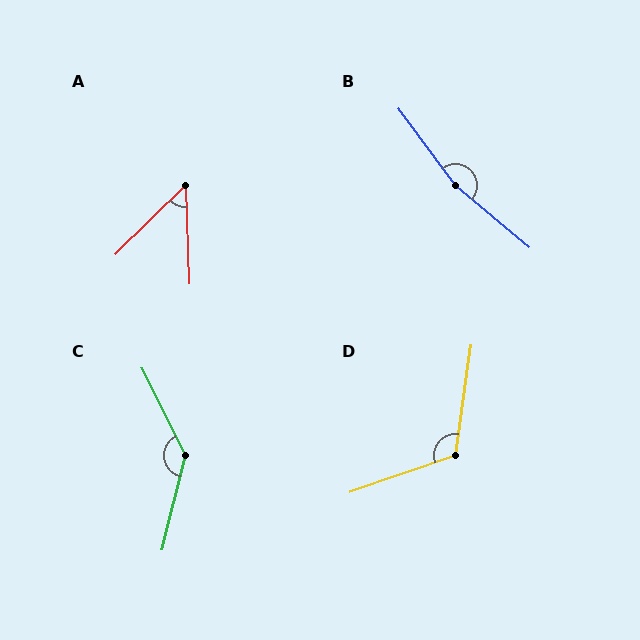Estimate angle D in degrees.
Approximately 117 degrees.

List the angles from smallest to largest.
A (48°), D (117°), C (140°), B (167°).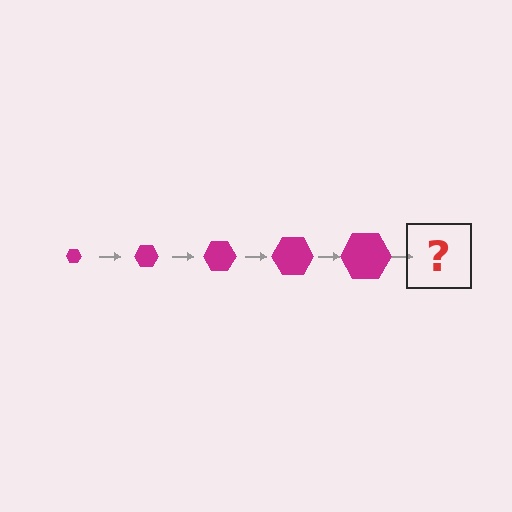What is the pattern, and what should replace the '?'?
The pattern is that the hexagon gets progressively larger each step. The '?' should be a magenta hexagon, larger than the previous one.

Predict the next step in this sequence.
The next step is a magenta hexagon, larger than the previous one.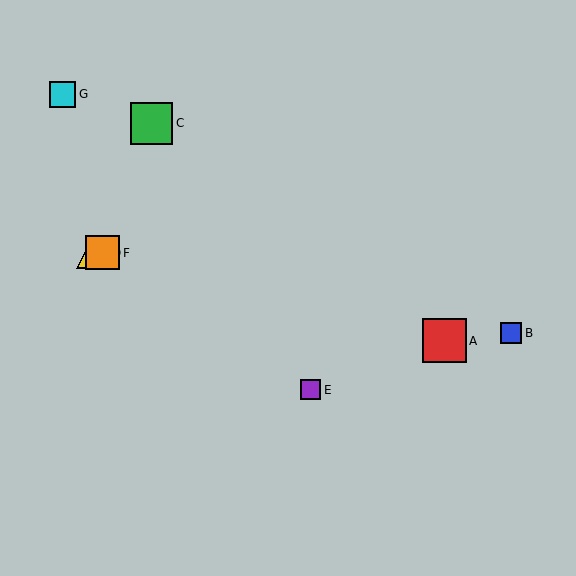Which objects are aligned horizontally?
Objects D, F are aligned horizontally.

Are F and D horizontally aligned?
Yes, both are at y≈253.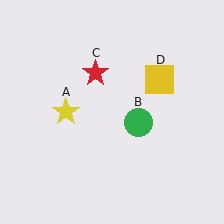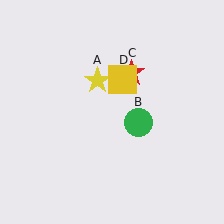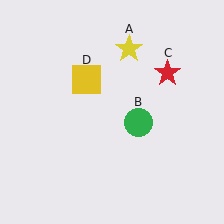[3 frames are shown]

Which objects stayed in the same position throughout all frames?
Green circle (object B) remained stationary.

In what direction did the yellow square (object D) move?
The yellow square (object D) moved left.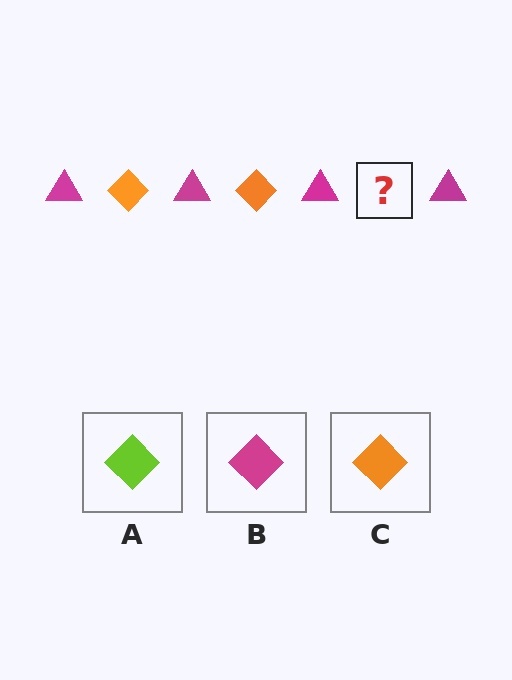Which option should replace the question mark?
Option C.